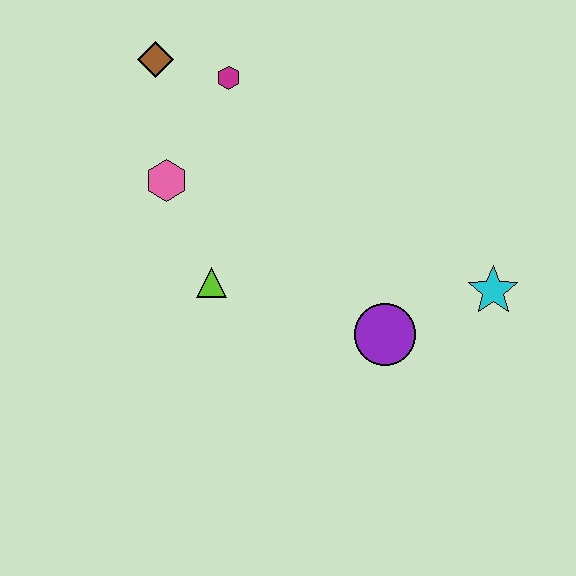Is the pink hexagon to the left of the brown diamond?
No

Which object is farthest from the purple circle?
The brown diamond is farthest from the purple circle.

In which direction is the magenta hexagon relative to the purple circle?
The magenta hexagon is above the purple circle.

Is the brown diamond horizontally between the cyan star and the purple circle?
No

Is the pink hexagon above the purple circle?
Yes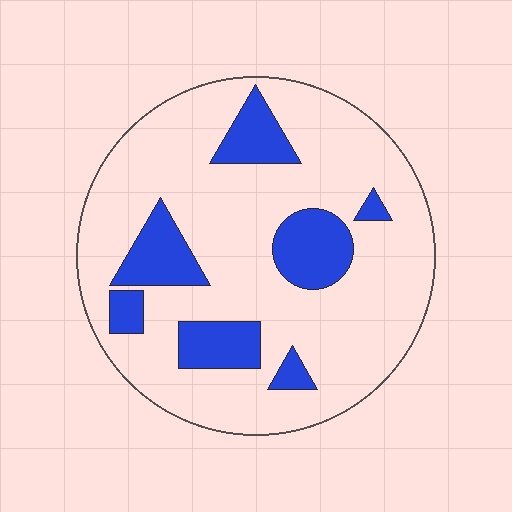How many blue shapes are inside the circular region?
7.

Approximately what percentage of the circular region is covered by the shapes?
Approximately 20%.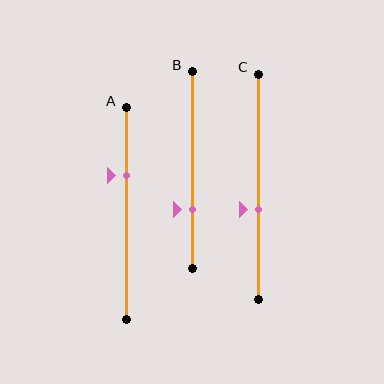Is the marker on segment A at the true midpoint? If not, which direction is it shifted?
No, the marker on segment A is shifted upward by about 18% of the segment length.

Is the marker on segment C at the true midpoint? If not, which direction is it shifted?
No, the marker on segment C is shifted downward by about 10% of the segment length.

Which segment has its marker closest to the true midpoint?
Segment C has its marker closest to the true midpoint.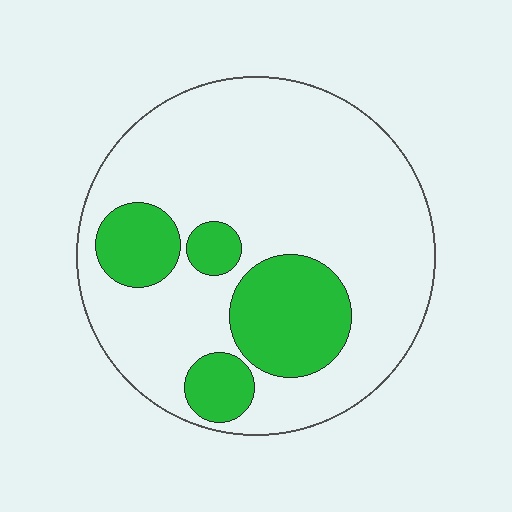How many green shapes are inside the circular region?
4.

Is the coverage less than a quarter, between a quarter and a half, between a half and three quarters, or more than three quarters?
Less than a quarter.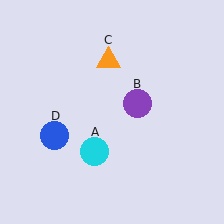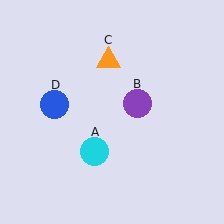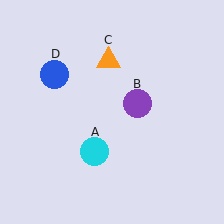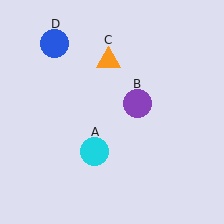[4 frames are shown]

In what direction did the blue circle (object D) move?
The blue circle (object D) moved up.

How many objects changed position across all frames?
1 object changed position: blue circle (object D).